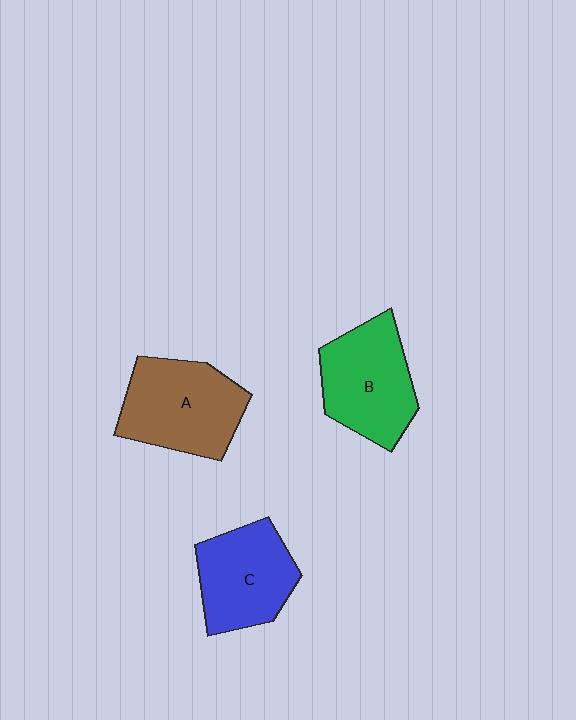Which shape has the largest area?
Shape A (brown).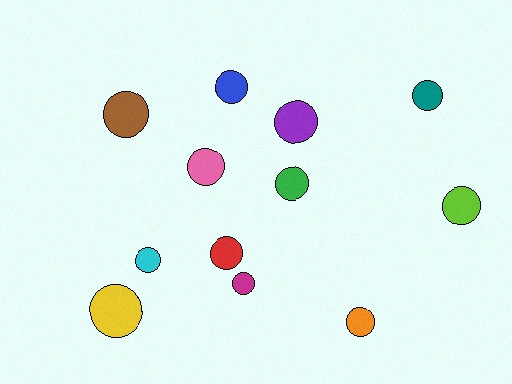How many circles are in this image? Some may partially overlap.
There are 12 circles.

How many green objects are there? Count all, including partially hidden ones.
There is 1 green object.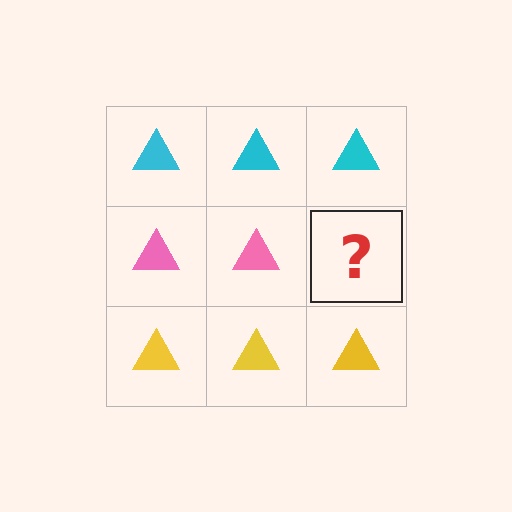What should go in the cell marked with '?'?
The missing cell should contain a pink triangle.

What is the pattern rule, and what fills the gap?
The rule is that each row has a consistent color. The gap should be filled with a pink triangle.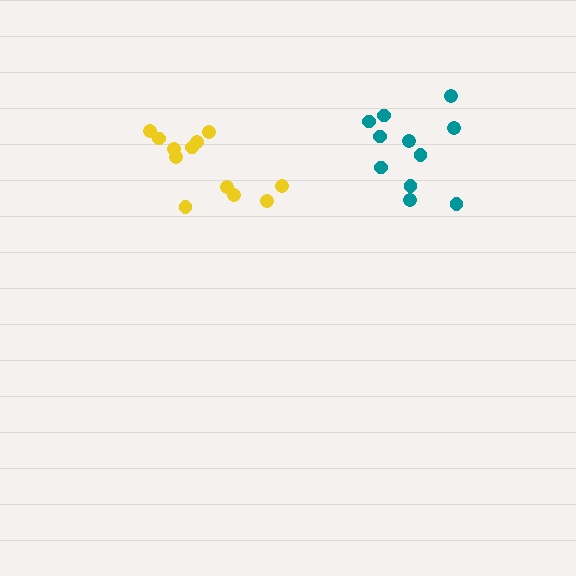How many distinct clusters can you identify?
There are 2 distinct clusters.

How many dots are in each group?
Group 1: 11 dots, Group 2: 12 dots (23 total).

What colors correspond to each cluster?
The clusters are colored: teal, yellow.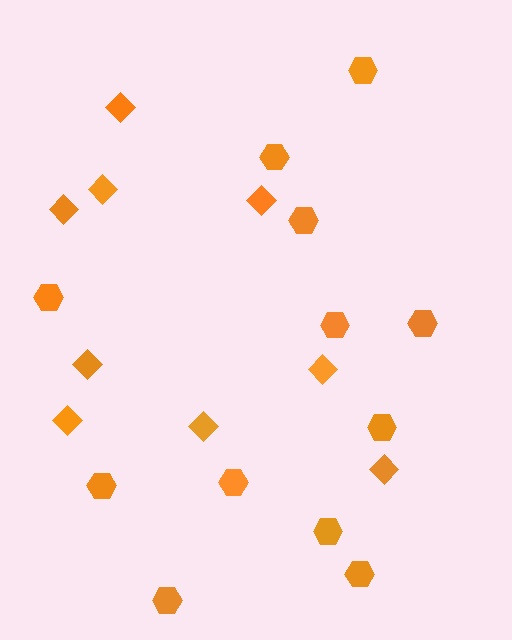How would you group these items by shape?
There are 2 groups: one group of diamonds (9) and one group of hexagons (12).